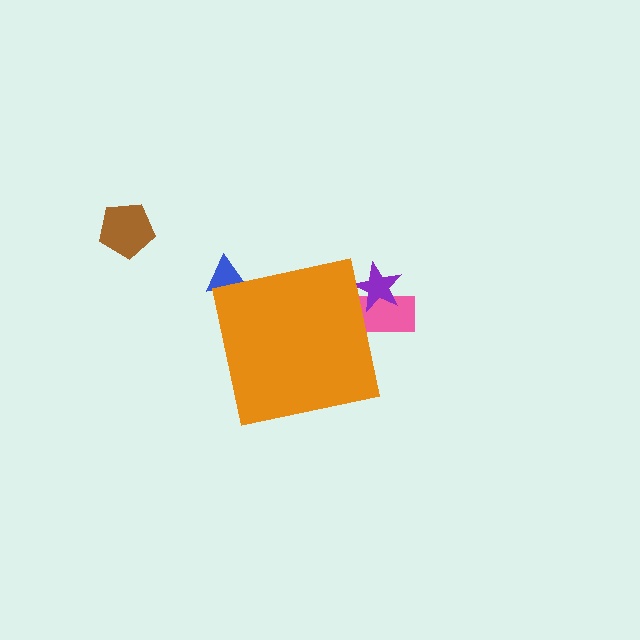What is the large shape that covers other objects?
An orange square.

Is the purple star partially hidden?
Yes, the purple star is partially hidden behind the orange square.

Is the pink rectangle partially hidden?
Yes, the pink rectangle is partially hidden behind the orange square.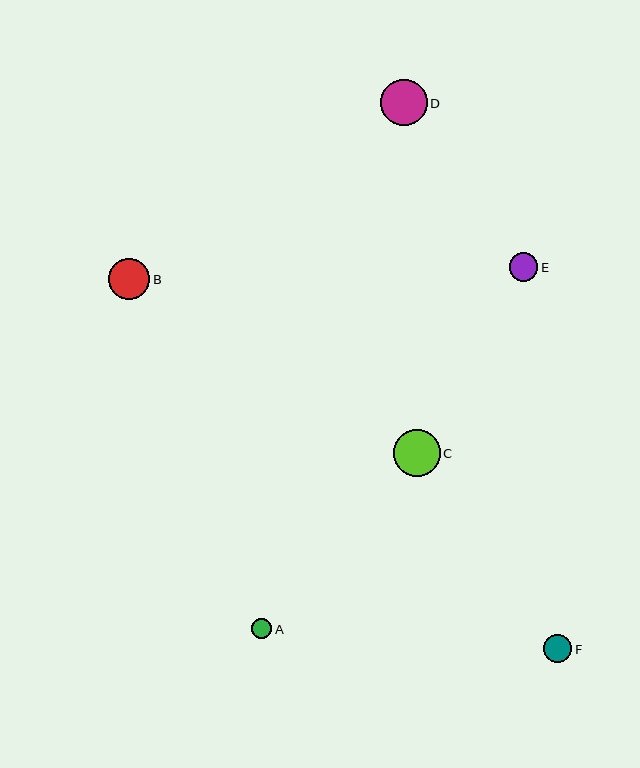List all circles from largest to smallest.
From largest to smallest: C, D, B, E, F, A.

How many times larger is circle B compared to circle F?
Circle B is approximately 1.5 times the size of circle F.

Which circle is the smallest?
Circle A is the smallest with a size of approximately 20 pixels.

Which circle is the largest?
Circle C is the largest with a size of approximately 47 pixels.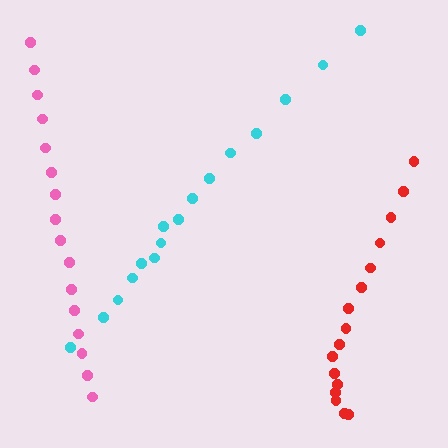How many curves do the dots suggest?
There are 3 distinct paths.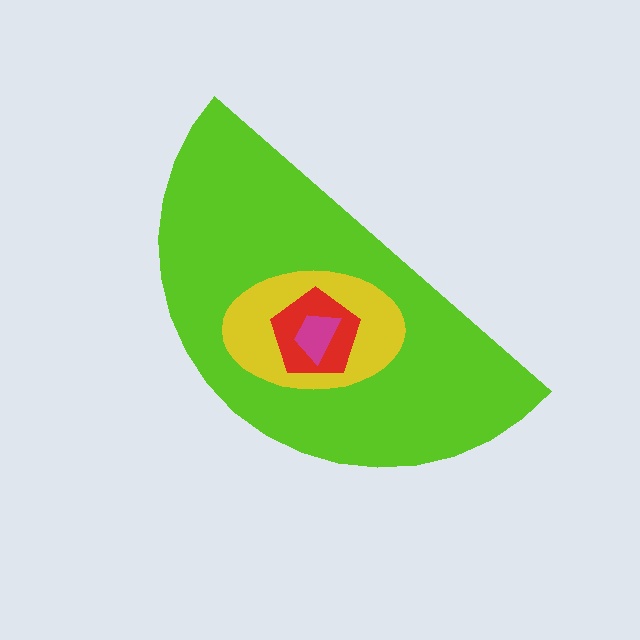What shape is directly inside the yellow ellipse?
The red pentagon.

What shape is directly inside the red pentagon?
The magenta trapezoid.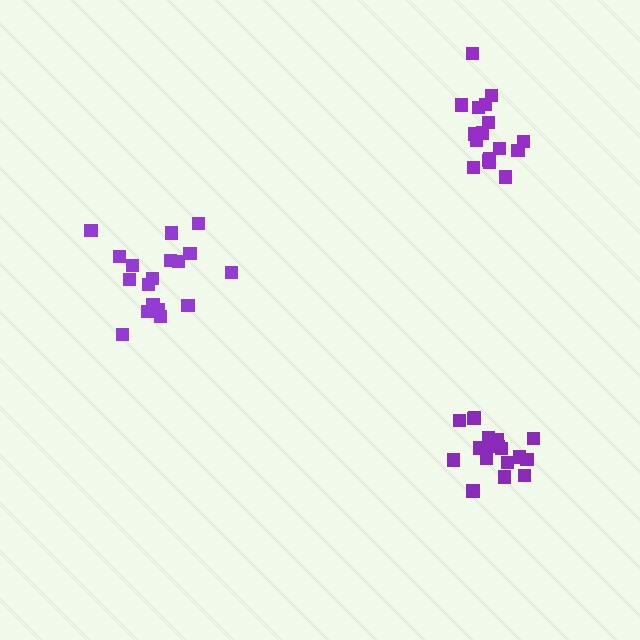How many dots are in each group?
Group 1: 19 dots, Group 2: 17 dots, Group 3: 19 dots (55 total).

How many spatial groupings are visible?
There are 3 spatial groupings.